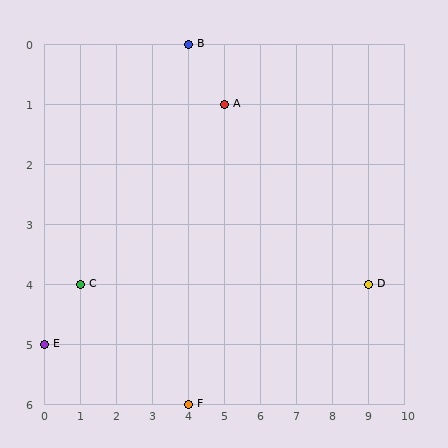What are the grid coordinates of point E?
Point E is at grid coordinates (0, 5).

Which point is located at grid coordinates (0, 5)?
Point E is at (0, 5).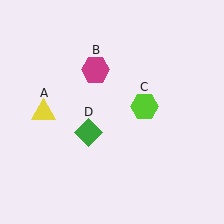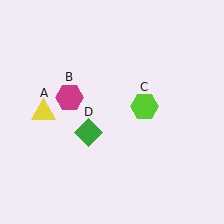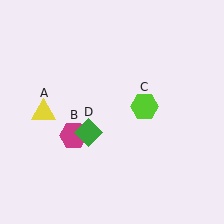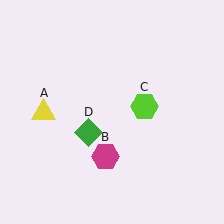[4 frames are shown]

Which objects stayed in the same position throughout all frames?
Yellow triangle (object A) and lime hexagon (object C) and green diamond (object D) remained stationary.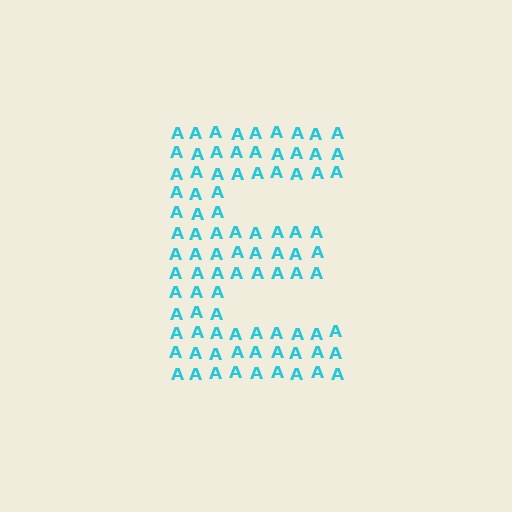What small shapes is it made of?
It is made of small letter A's.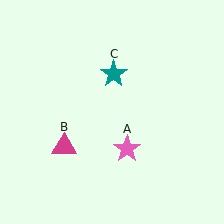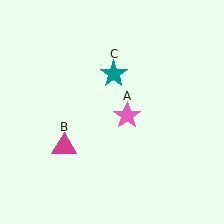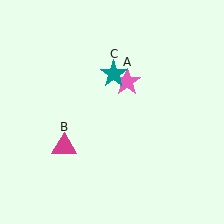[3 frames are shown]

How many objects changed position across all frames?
1 object changed position: pink star (object A).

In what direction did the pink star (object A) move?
The pink star (object A) moved up.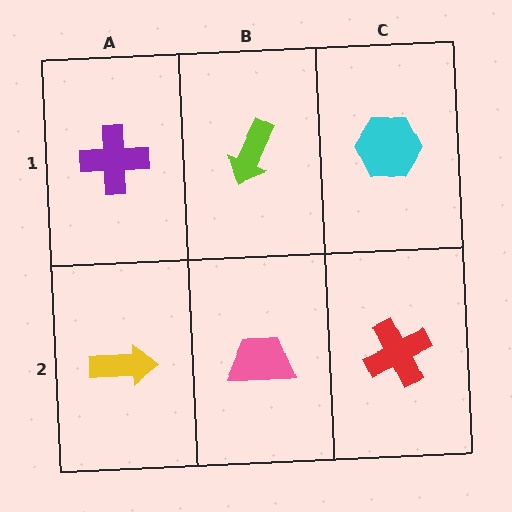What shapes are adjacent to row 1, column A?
A yellow arrow (row 2, column A), a lime arrow (row 1, column B).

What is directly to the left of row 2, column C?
A pink trapezoid.